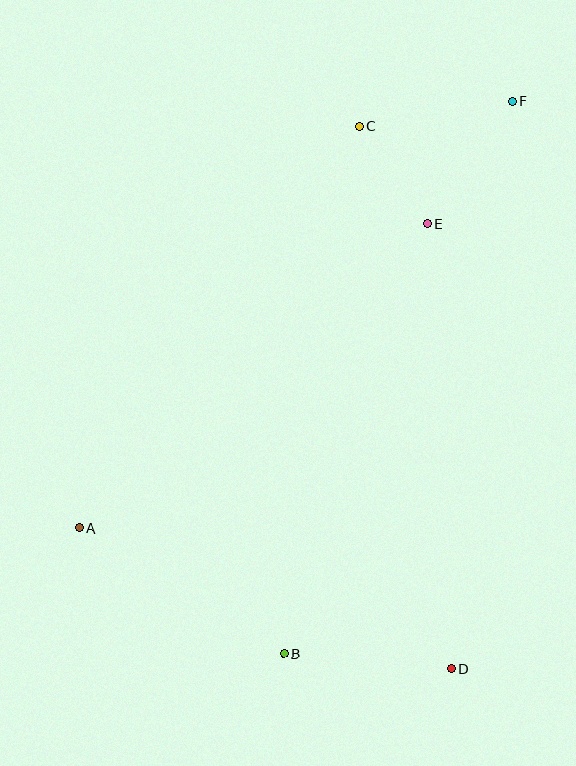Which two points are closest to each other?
Points C and E are closest to each other.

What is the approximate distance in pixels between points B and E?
The distance between B and E is approximately 454 pixels.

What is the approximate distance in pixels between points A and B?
The distance between A and B is approximately 240 pixels.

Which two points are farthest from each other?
Points A and F are farthest from each other.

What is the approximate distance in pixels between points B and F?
The distance between B and F is approximately 598 pixels.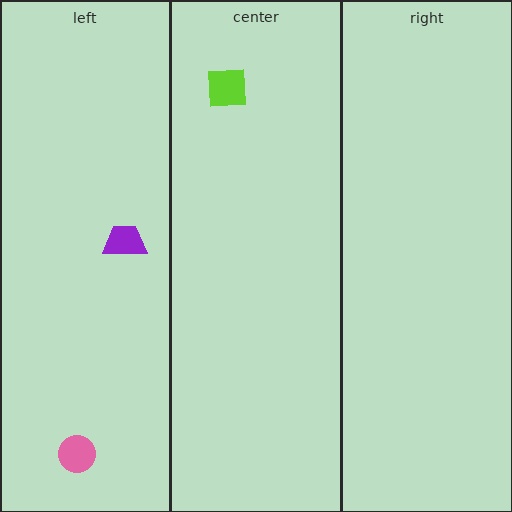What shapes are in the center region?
The lime square.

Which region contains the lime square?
The center region.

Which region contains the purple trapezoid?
The left region.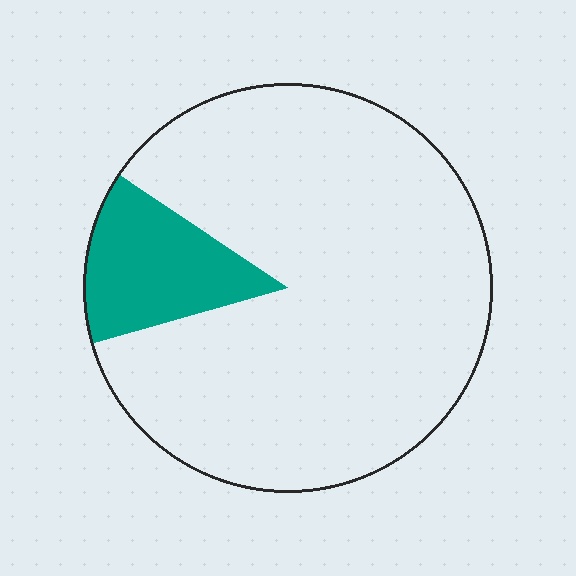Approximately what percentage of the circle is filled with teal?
Approximately 15%.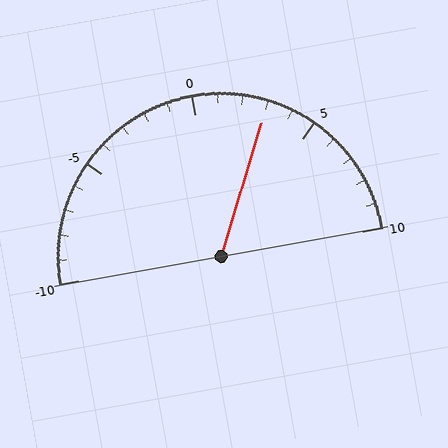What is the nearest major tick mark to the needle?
The nearest major tick mark is 5.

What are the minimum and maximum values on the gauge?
The gauge ranges from -10 to 10.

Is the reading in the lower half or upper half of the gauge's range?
The reading is in the upper half of the range (-10 to 10).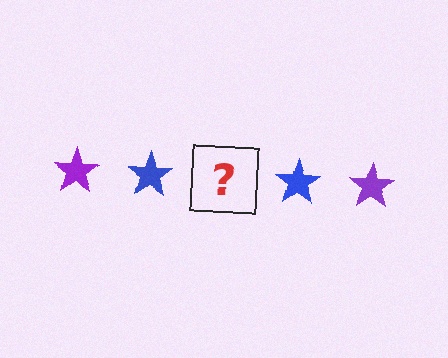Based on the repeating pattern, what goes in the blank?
The blank should be a purple star.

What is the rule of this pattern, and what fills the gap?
The rule is that the pattern cycles through purple, blue stars. The gap should be filled with a purple star.